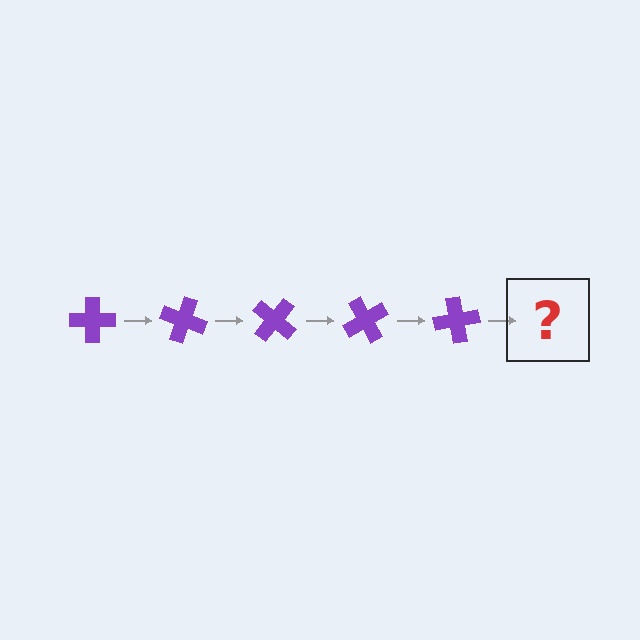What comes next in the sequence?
The next element should be a purple cross rotated 100 degrees.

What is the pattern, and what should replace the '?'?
The pattern is that the cross rotates 20 degrees each step. The '?' should be a purple cross rotated 100 degrees.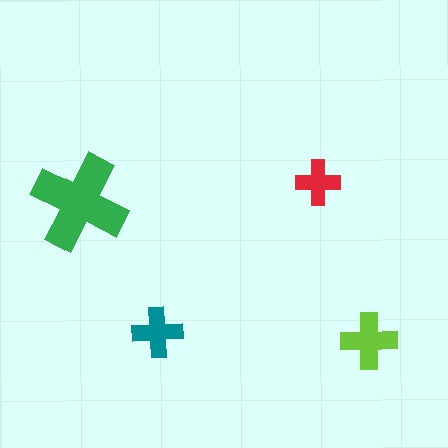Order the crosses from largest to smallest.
the green one, the lime one, the teal one, the red one.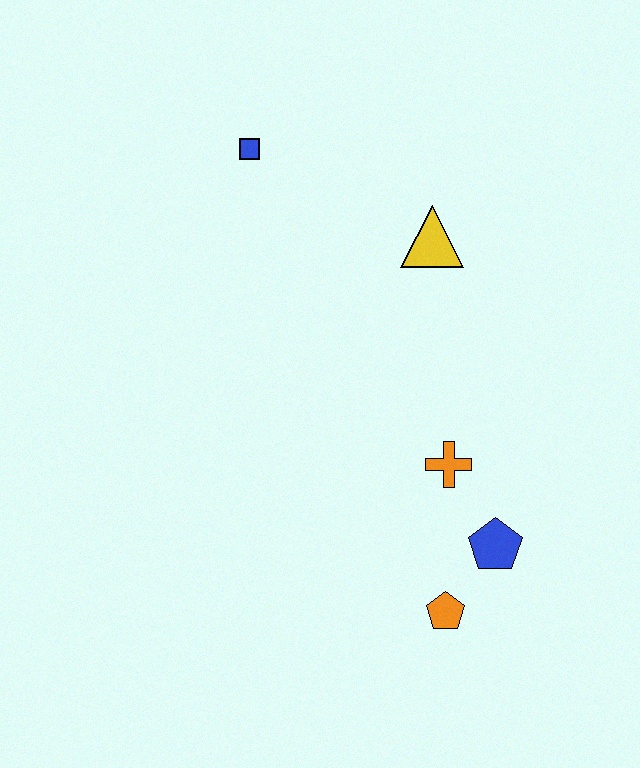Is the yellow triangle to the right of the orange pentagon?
No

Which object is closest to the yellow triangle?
The blue square is closest to the yellow triangle.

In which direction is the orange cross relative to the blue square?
The orange cross is below the blue square.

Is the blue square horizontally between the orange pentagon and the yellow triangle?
No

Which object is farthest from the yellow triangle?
The orange pentagon is farthest from the yellow triangle.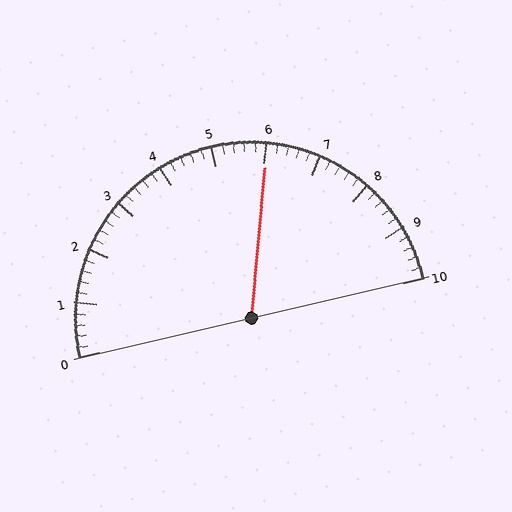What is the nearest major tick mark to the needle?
The nearest major tick mark is 6.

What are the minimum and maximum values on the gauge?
The gauge ranges from 0 to 10.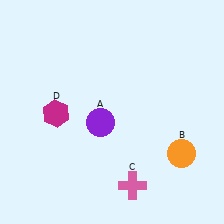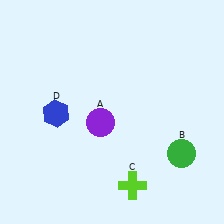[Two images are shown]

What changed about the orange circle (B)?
In Image 1, B is orange. In Image 2, it changed to green.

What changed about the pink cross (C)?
In Image 1, C is pink. In Image 2, it changed to lime.